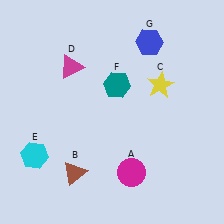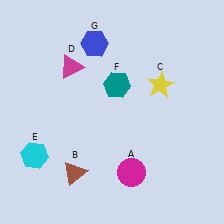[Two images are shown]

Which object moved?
The blue hexagon (G) moved left.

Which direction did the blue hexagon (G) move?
The blue hexagon (G) moved left.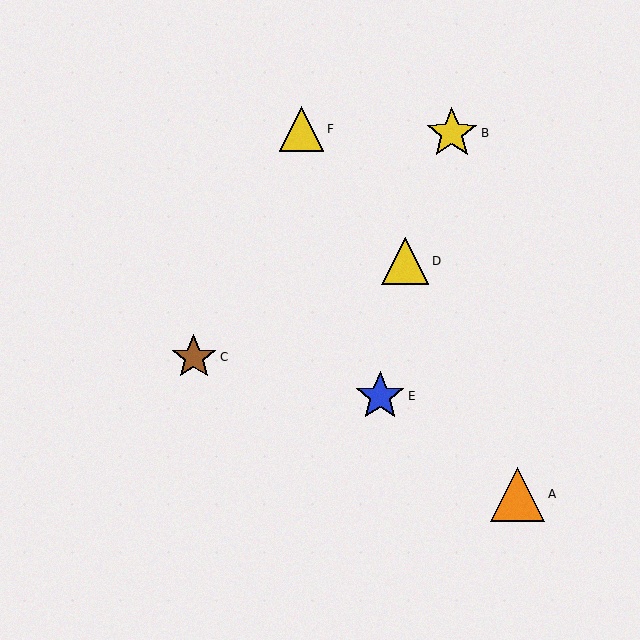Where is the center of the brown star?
The center of the brown star is at (194, 357).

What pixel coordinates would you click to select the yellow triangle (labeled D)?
Click at (405, 261) to select the yellow triangle D.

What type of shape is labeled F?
Shape F is a yellow triangle.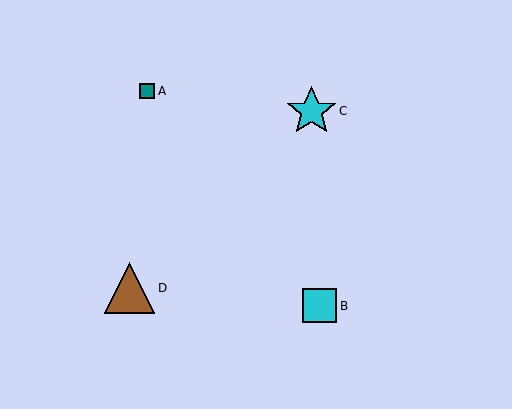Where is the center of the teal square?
The center of the teal square is at (147, 91).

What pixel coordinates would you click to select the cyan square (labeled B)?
Click at (319, 306) to select the cyan square B.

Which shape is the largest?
The brown triangle (labeled D) is the largest.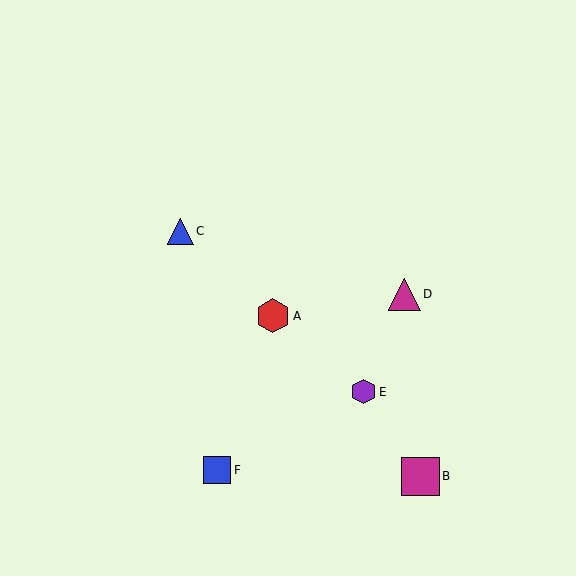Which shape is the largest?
The magenta square (labeled B) is the largest.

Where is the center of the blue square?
The center of the blue square is at (217, 470).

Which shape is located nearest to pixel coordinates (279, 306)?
The red hexagon (labeled A) at (273, 316) is nearest to that location.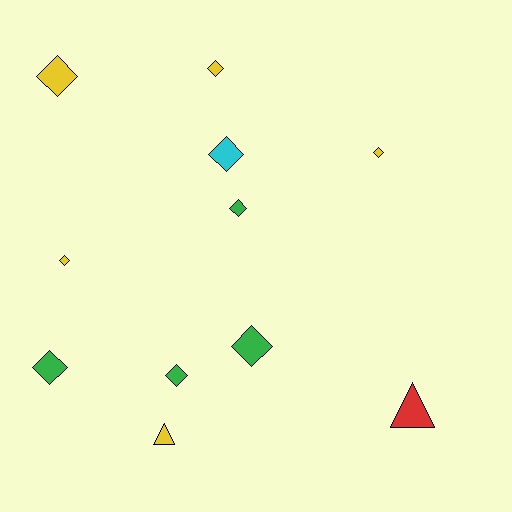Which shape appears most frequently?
Diamond, with 9 objects.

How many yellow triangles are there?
There is 1 yellow triangle.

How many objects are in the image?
There are 11 objects.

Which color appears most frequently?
Yellow, with 5 objects.